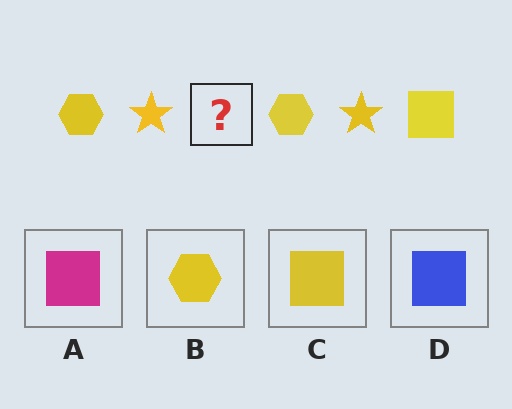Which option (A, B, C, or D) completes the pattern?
C.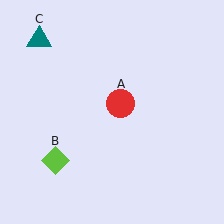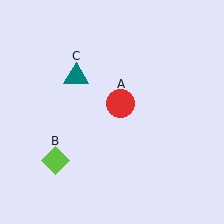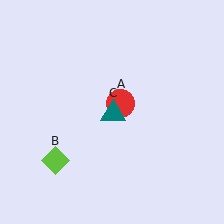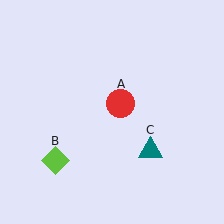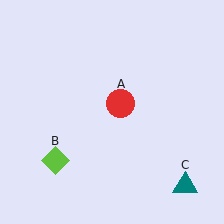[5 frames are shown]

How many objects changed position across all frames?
1 object changed position: teal triangle (object C).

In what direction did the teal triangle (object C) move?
The teal triangle (object C) moved down and to the right.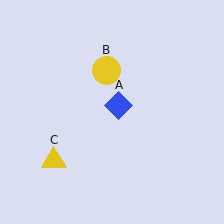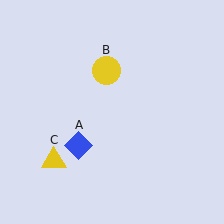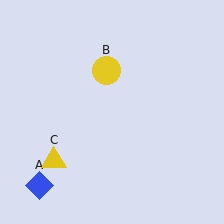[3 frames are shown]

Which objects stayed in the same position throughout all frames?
Yellow circle (object B) and yellow triangle (object C) remained stationary.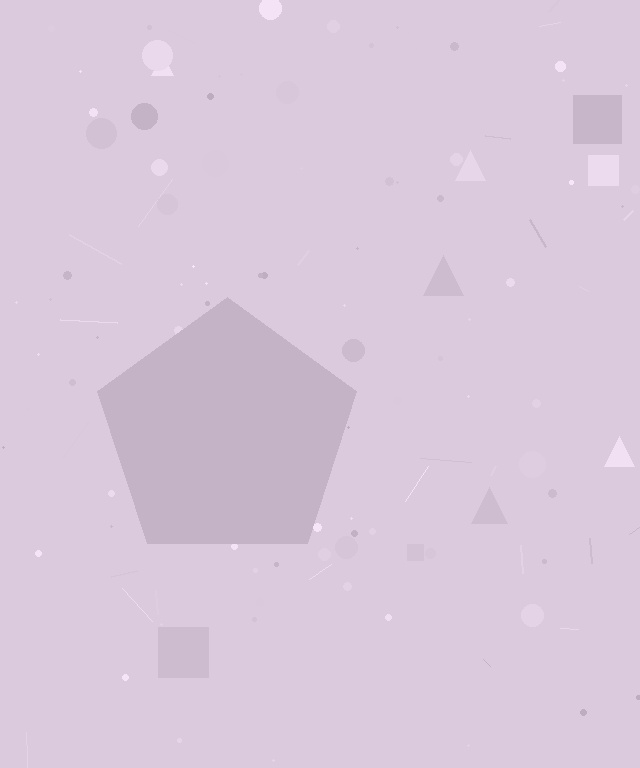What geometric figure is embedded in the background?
A pentagon is embedded in the background.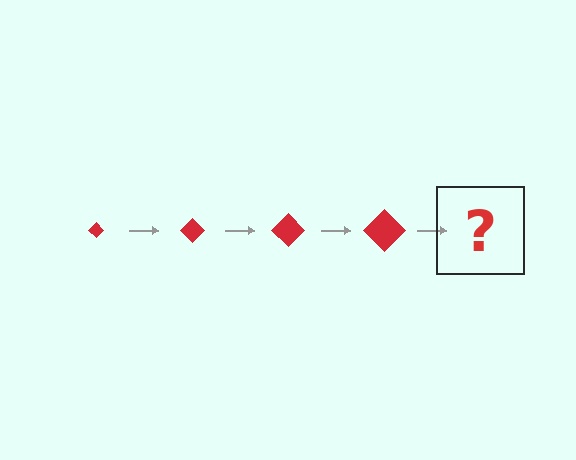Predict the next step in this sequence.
The next step is a red diamond, larger than the previous one.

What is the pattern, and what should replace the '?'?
The pattern is that the diamond gets progressively larger each step. The '?' should be a red diamond, larger than the previous one.